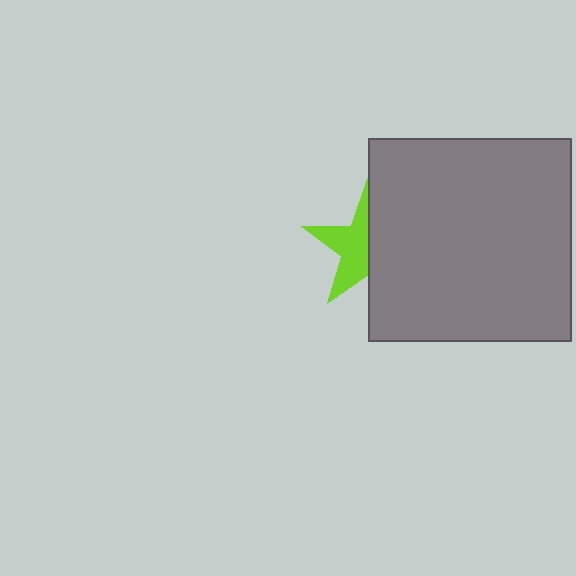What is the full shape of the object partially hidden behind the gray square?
The partially hidden object is a lime star.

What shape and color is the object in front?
The object in front is a gray square.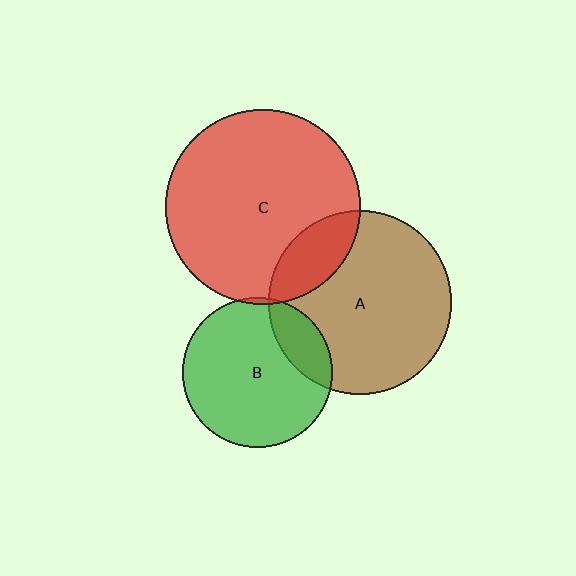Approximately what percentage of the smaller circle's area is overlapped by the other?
Approximately 5%.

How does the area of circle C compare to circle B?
Approximately 1.7 times.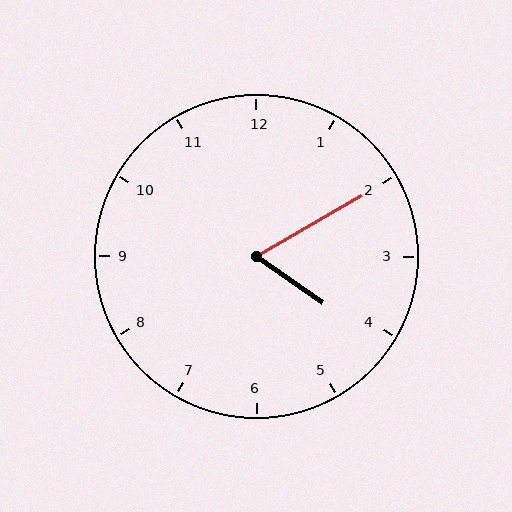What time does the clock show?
4:10.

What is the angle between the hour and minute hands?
Approximately 65 degrees.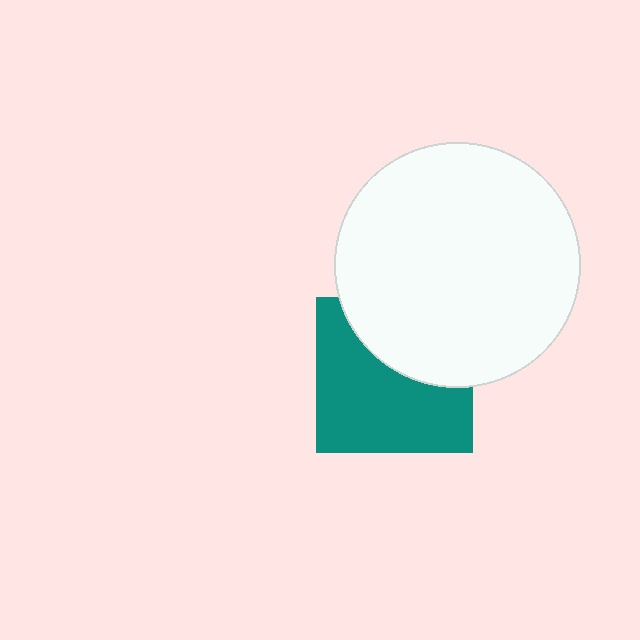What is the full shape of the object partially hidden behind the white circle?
The partially hidden object is a teal square.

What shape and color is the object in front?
The object in front is a white circle.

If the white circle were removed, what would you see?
You would see the complete teal square.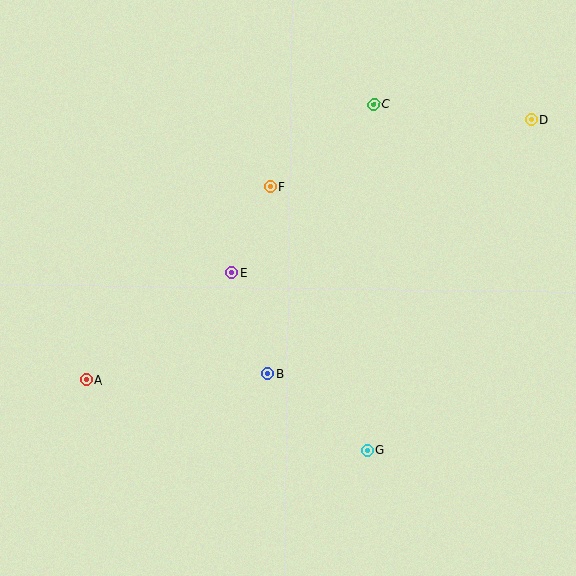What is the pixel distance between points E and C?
The distance between E and C is 220 pixels.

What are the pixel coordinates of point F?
Point F is at (271, 187).